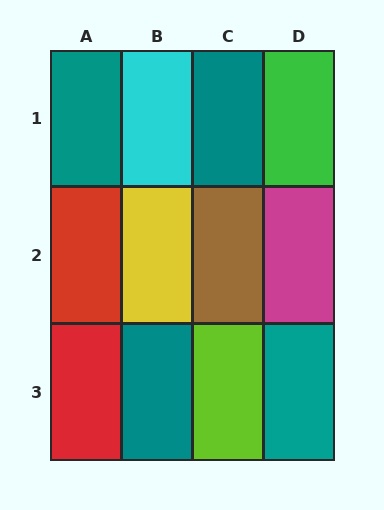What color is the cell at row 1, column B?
Cyan.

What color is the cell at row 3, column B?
Teal.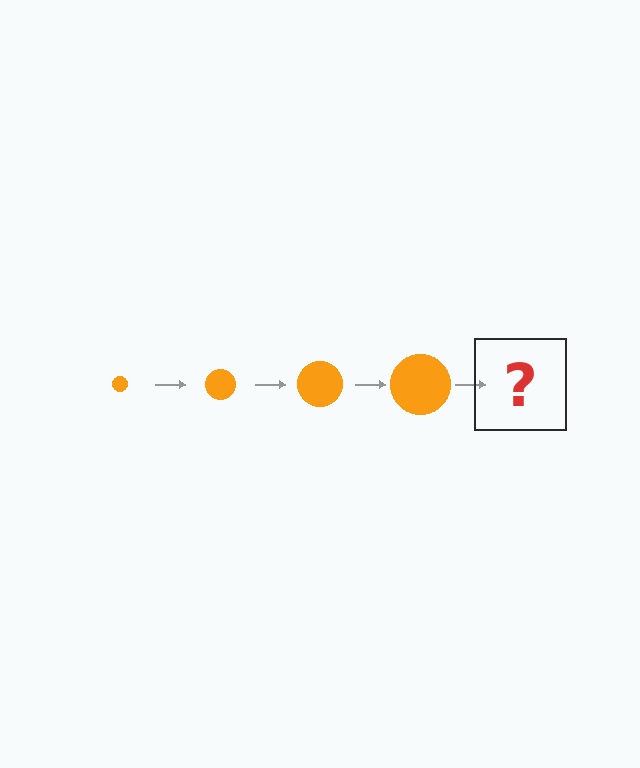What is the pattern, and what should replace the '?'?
The pattern is that the circle gets progressively larger each step. The '?' should be an orange circle, larger than the previous one.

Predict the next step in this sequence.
The next step is an orange circle, larger than the previous one.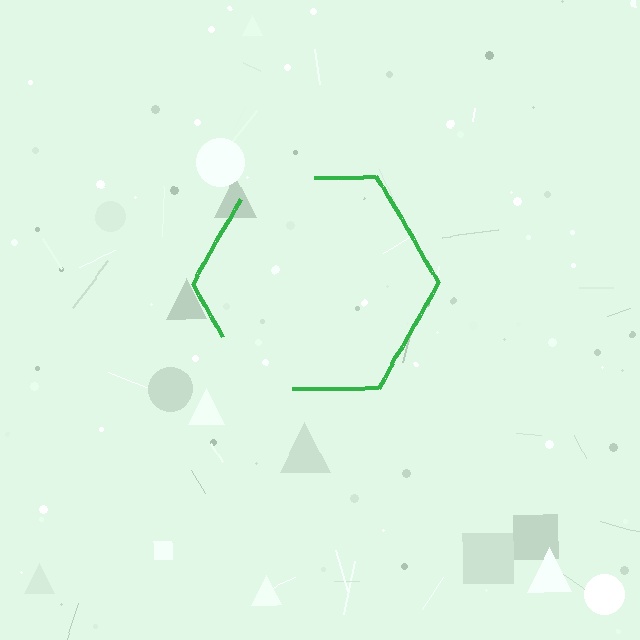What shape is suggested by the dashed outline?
The dashed outline suggests a hexagon.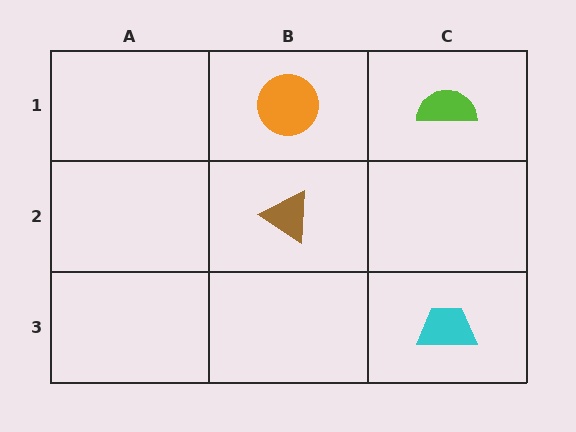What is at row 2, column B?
A brown triangle.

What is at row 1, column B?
An orange circle.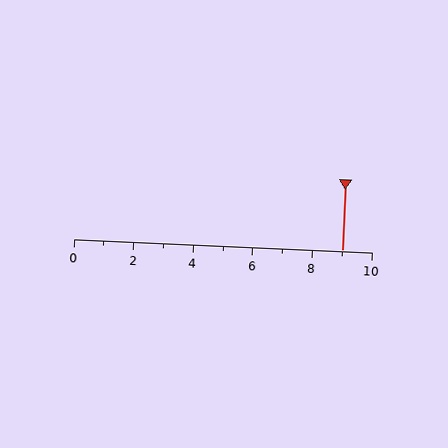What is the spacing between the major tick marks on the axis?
The major ticks are spaced 2 apart.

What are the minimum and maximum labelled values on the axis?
The axis runs from 0 to 10.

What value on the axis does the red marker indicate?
The marker indicates approximately 9.